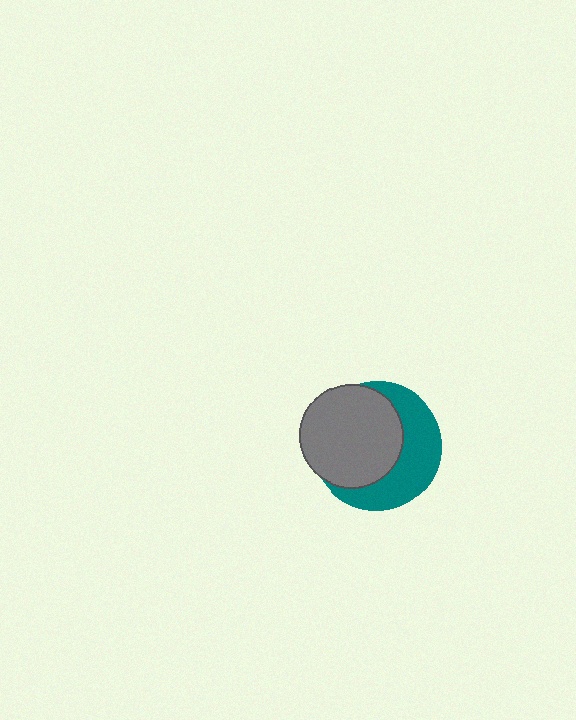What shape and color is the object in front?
The object in front is a gray circle.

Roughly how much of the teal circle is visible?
A small part of it is visible (roughly 44%).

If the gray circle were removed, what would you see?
You would see the complete teal circle.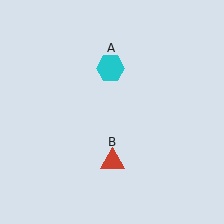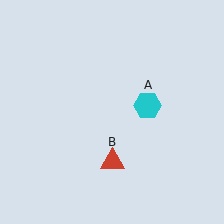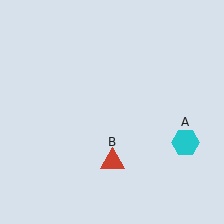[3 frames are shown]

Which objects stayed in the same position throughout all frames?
Red triangle (object B) remained stationary.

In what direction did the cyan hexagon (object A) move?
The cyan hexagon (object A) moved down and to the right.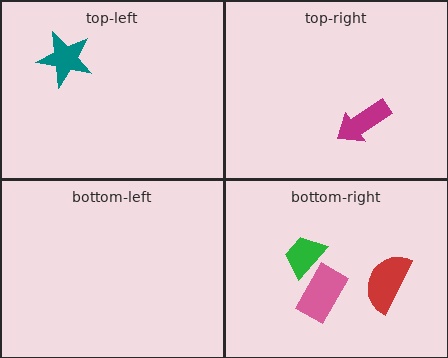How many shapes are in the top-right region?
1.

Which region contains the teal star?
The top-left region.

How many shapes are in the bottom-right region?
3.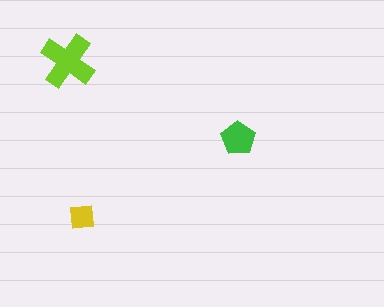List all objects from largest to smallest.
The lime cross, the green pentagon, the yellow square.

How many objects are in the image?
There are 3 objects in the image.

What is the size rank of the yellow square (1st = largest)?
3rd.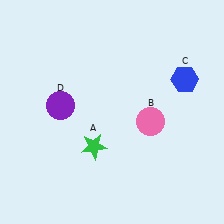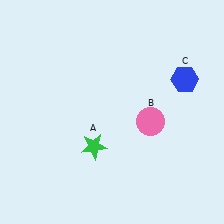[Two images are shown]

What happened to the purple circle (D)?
The purple circle (D) was removed in Image 2. It was in the top-left area of Image 1.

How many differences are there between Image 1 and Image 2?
There is 1 difference between the two images.